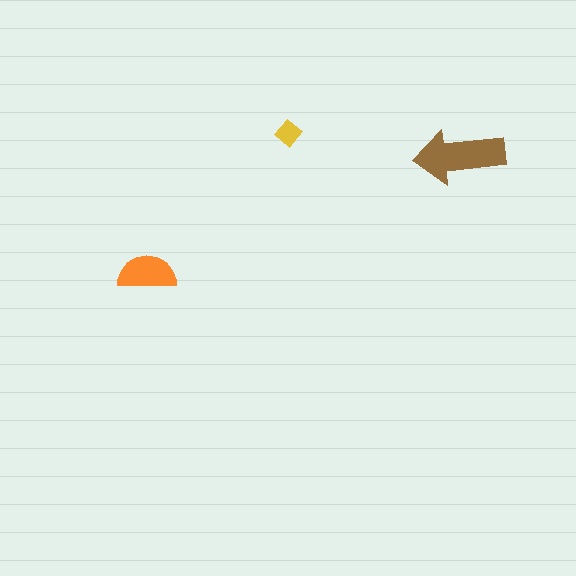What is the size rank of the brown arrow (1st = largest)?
1st.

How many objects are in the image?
There are 3 objects in the image.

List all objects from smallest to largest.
The yellow diamond, the orange semicircle, the brown arrow.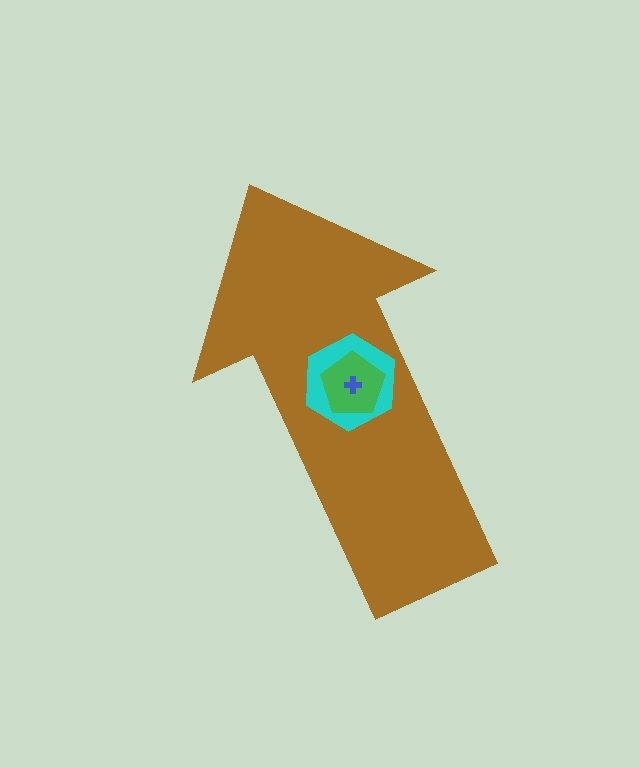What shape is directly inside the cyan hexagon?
The green pentagon.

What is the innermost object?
The blue cross.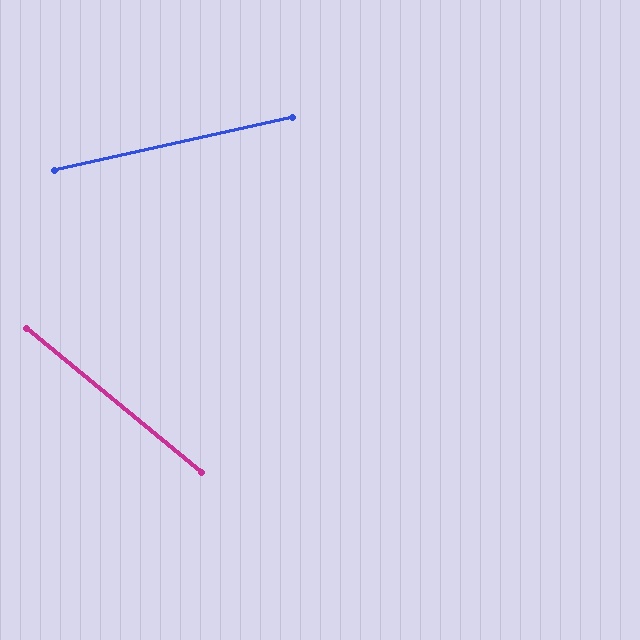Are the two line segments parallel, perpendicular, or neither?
Neither parallel nor perpendicular — they differ by about 52°.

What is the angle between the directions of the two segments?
Approximately 52 degrees.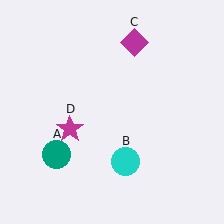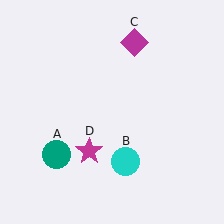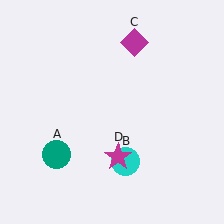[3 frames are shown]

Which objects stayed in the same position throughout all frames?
Teal circle (object A) and cyan circle (object B) and magenta diamond (object C) remained stationary.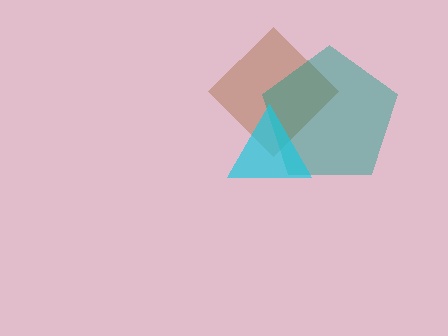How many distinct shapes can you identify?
There are 3 distinct shapes: a brown diamond, a teal pentagon, a cyan triangle.